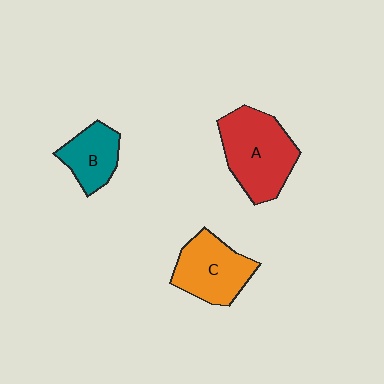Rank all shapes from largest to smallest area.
From largest to smallest: A (red), C (orange), B (teal).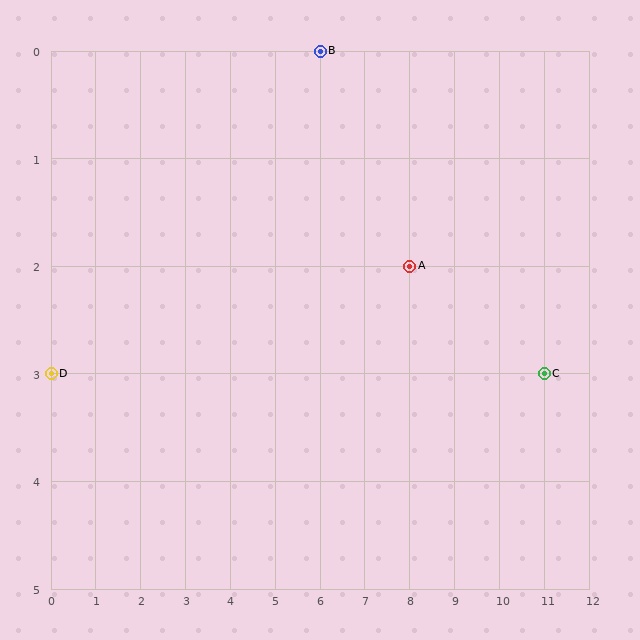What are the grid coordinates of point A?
Point A is at grid coordinates (8, 2).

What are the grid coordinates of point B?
Point B is at grid coordinates (6, 0).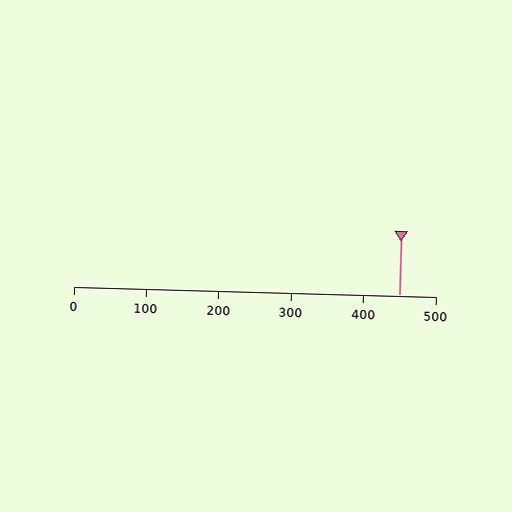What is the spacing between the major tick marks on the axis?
The major ticks are spaced 100 apart.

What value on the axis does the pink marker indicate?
The marker indicates approximately 450.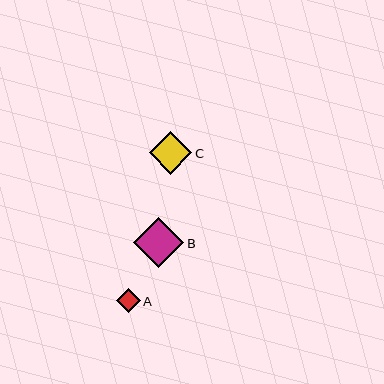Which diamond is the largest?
Diamond B is the largest with a size of approximately 50 pixels.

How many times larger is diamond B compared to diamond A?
Diamond B is approximately 2.1 times the size of diamond A.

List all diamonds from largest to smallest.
From largest to smallest: B, C, A.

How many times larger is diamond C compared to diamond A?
Diamond C is approximately 1.8 times the size of diamond A.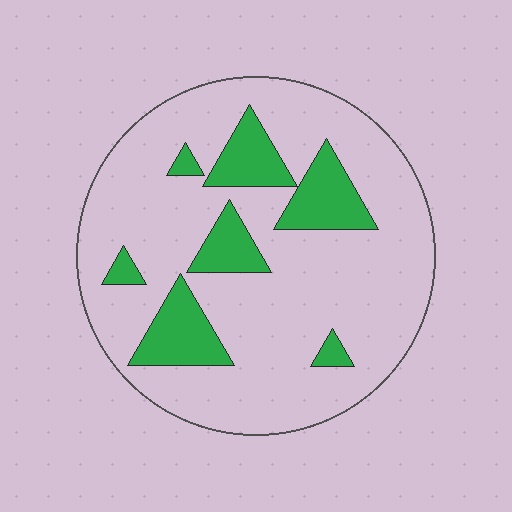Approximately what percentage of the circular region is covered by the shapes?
Approximately 20%.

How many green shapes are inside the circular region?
7.